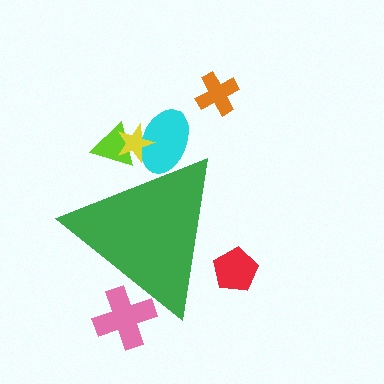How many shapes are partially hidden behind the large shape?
5 shapes are partially hidden.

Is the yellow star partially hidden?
Yes, the yellow star is partially hidden behind the green triangle.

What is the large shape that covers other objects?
A green triangle.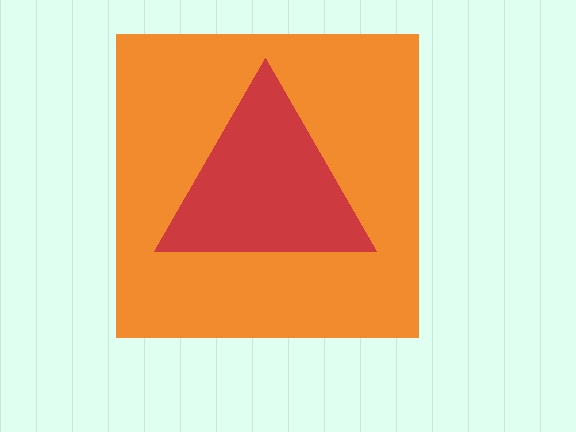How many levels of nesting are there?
2.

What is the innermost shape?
The red triangle.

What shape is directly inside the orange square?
The red triangle.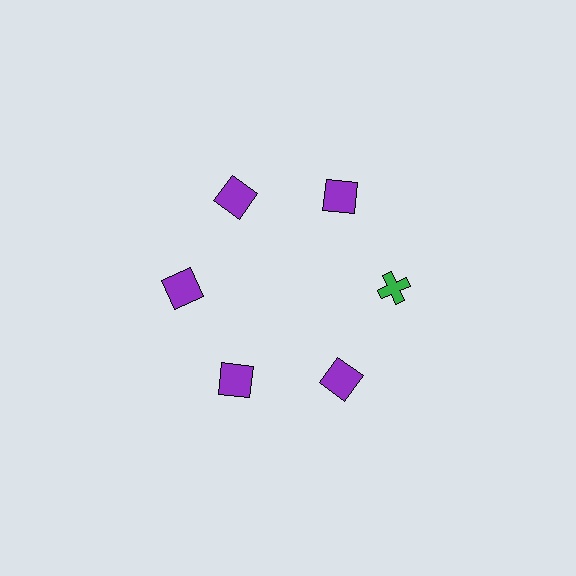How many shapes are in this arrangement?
There are 6 shapes arranged in a ring pattern.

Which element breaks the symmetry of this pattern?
The green cross at roughly the 3 o'clock position breaks the symmetry. All other shapes are purple squares.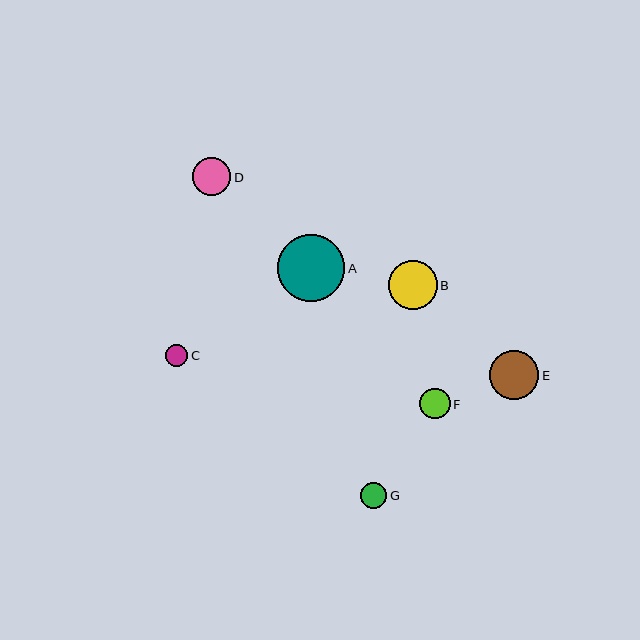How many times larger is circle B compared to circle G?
Circle B is approximately 1.9 times the size of circle G.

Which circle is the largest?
Circle A is the largest with a size of approximately 67 pixels.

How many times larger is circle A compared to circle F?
Circle A is approximately 2.2 times the size of circle F.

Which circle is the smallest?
Circle C is the smallest with a size of approximately 23 pixels.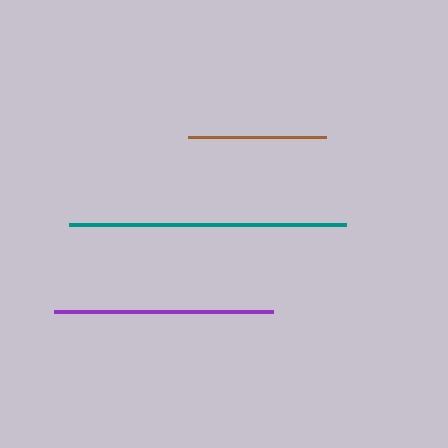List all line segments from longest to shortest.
From longest to shortest: teal, purple, brown.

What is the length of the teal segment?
The teal segment is approximately 277 pixels long.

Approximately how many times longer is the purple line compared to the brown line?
The purple line is approximately 1.6 times the length of the brown line.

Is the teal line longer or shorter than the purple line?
The teal line is longer than the purple line.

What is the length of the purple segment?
The purple segment is approximately 218 pixels long.